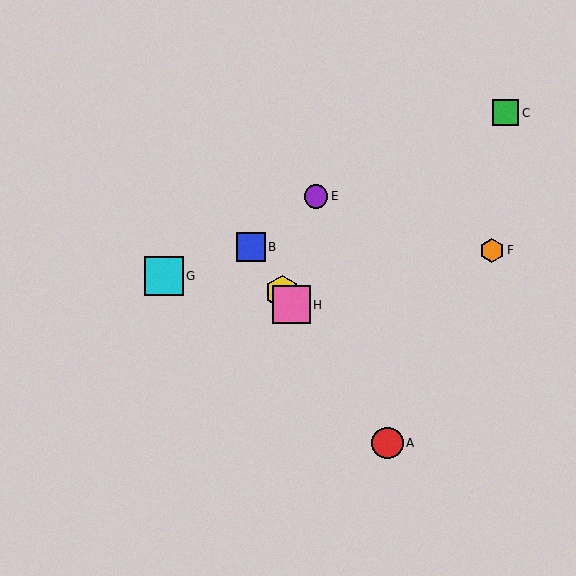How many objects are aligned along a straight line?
4 objects (A, B, D, H) are aligned along a straight line.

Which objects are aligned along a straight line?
Objects A, B, D, H are aligned along a straight line.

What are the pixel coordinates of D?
Object D is at (282, 292).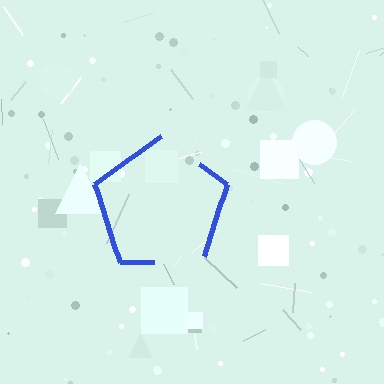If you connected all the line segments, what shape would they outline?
They would outline a pentagon.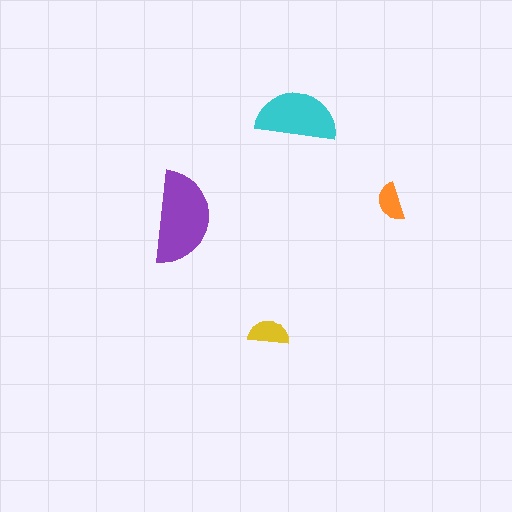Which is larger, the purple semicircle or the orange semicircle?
The purple one.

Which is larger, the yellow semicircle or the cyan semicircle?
The cyan one.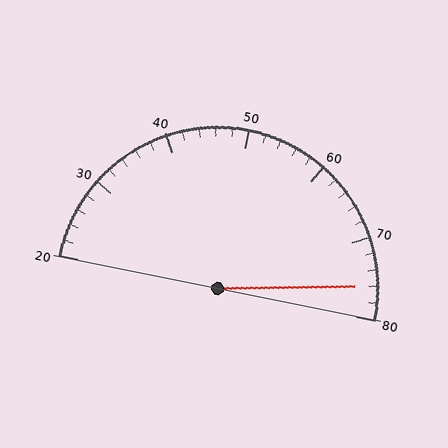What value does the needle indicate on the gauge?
The needle indicates approximately 76.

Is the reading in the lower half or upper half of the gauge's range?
The reading is in the upper half of the range (20 to 80).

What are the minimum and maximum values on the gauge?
The gauge ranges from 20 to 80.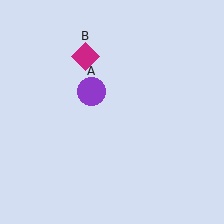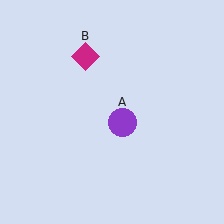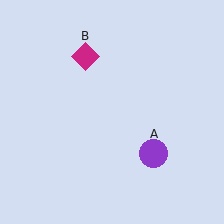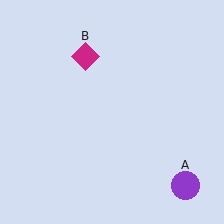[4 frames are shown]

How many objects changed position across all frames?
1 object changed position: purple circle (object A).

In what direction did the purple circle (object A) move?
The purple circle (object A) moved down and to the right.